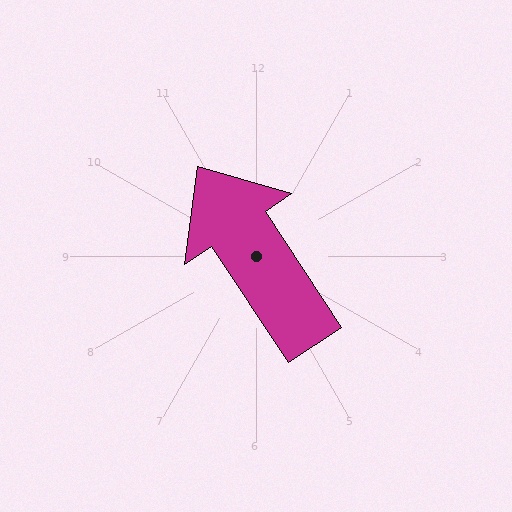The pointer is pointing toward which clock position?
Roughly 11 o'clock.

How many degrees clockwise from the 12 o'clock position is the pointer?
Approximately 327 degrees.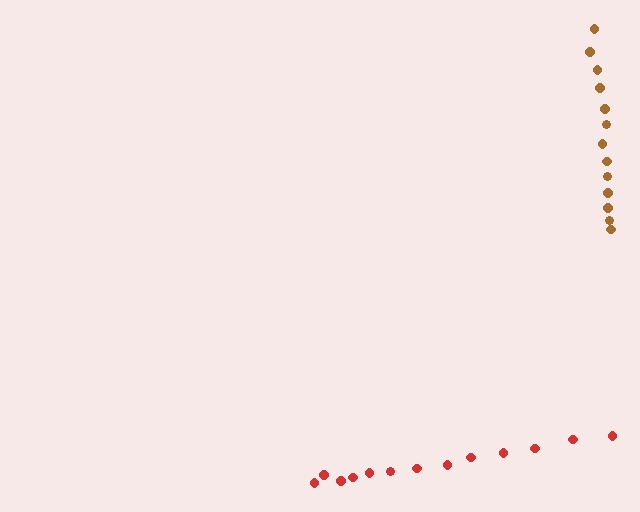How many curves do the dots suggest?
There are 2 distinct paths.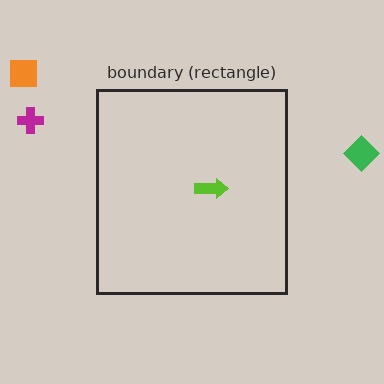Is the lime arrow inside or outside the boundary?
Inside.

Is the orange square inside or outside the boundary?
Outside.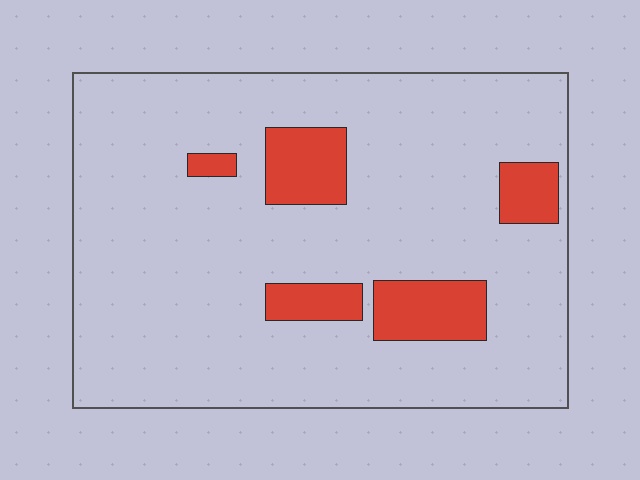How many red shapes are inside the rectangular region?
5.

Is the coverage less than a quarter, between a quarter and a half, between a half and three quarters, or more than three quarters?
Less than a quarter.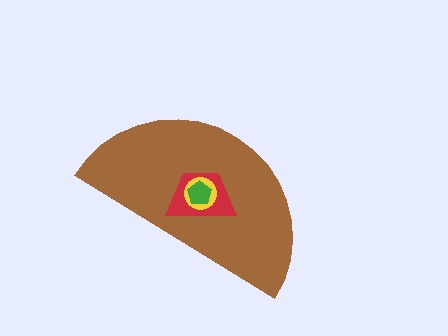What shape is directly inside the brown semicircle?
The red trapezoid.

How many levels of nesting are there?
4.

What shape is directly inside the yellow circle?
The green pentagon.